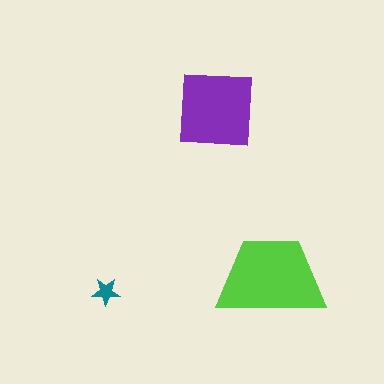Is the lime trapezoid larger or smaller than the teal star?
Larger.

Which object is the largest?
The lime trapezoid.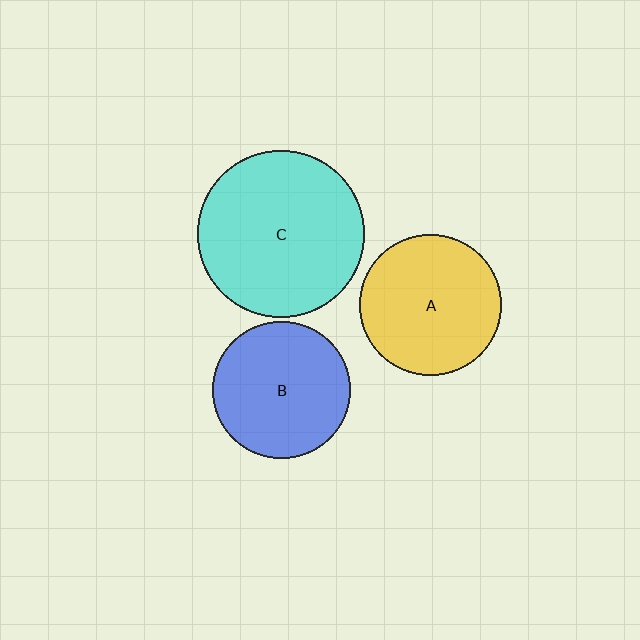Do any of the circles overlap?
No, none of the circles overlap.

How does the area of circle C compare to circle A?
Approximately 1.4 times.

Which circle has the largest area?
Circle C (cyan).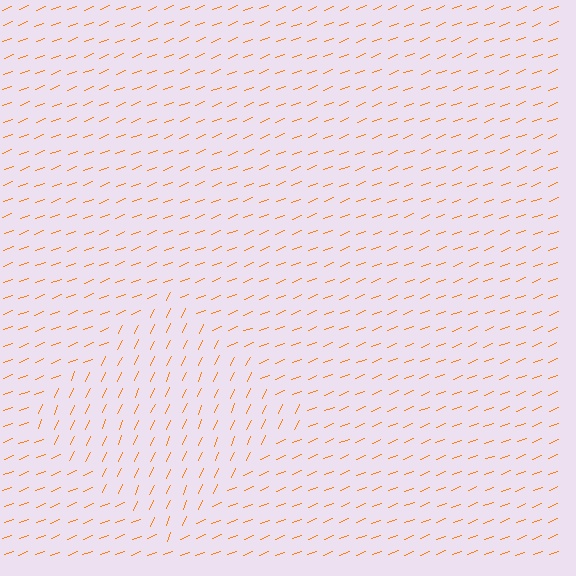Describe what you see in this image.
The image is filled with small orange line segments. A diamond region in the image has lines oriented differently from the surrounding lines, creating a visible texture boundary.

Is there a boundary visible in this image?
Yes, there is a texture boundary formed by a change in line orientation.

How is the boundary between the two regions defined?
The boundary is defined purely by a change in line orientation (approximately 45 degrees difference). All lines are the same color and thickness.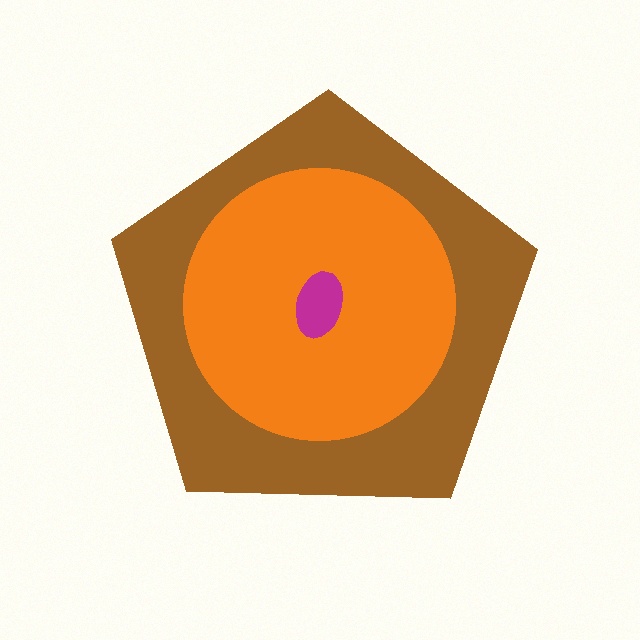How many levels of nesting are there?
3.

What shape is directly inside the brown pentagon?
The orange circle.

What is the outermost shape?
The brown pentagon.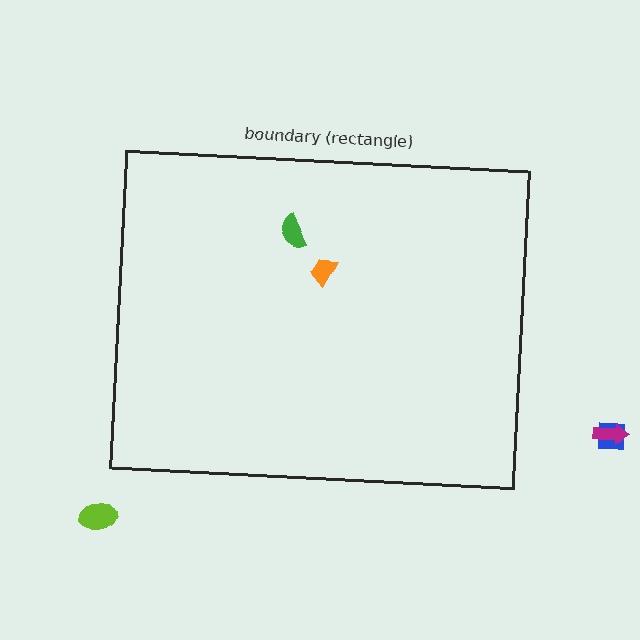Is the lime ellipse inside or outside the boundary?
Outside.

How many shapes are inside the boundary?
2 inside, 3 outside.